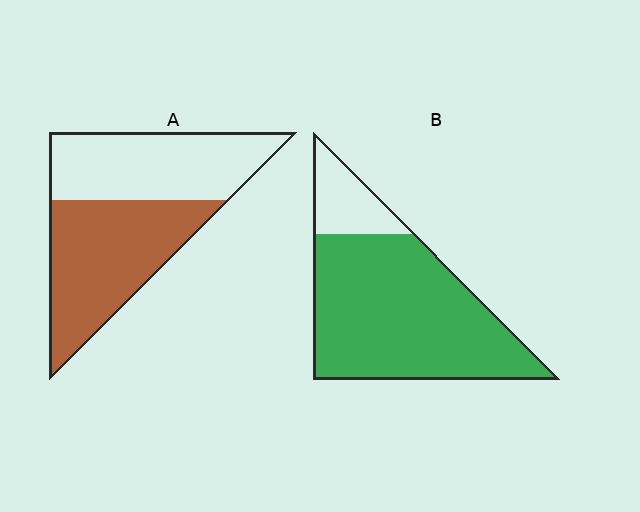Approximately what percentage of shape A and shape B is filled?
A is approximately 55% and B is approximately 85%.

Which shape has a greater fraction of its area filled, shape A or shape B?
Shape B.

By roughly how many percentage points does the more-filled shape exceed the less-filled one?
By roughly 30 percentage points (B over A).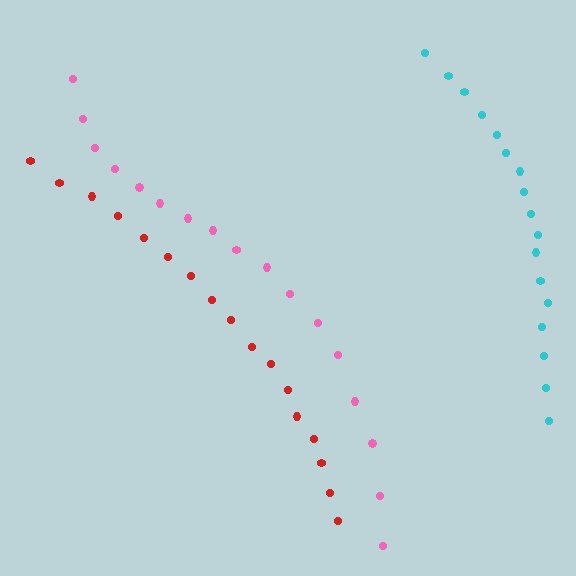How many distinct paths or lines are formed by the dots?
There are 3 distinct paths.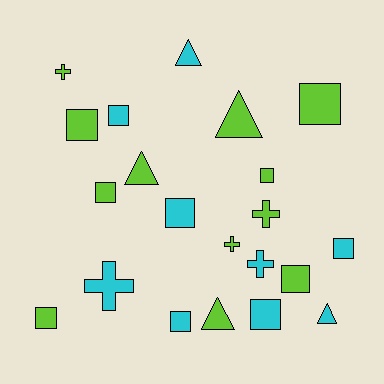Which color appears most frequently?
Lime, with 12 objects.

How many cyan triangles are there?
There are 2 cyan triangles.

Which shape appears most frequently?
Square, with 11 objects.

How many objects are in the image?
There are 21 objects.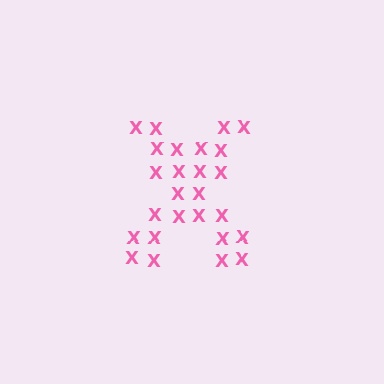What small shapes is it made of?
It is made of small letter X's.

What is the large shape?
The large shape is the letter X.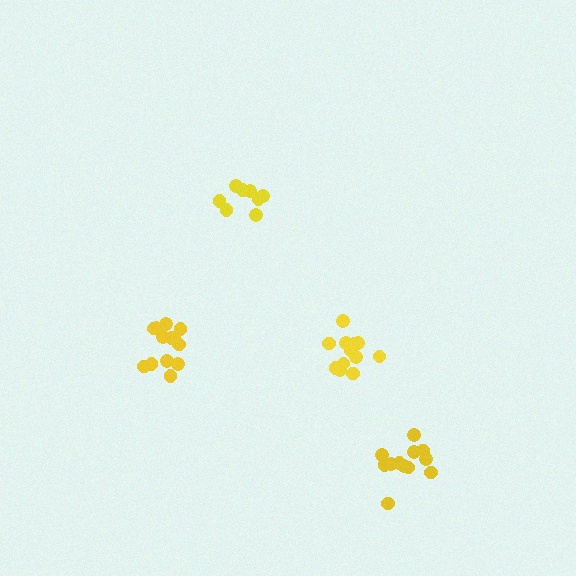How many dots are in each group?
Group 1: 12 dots, Group 2: 13 dots, Group 3: 8 dots, Group 4: 12 dots (45 total).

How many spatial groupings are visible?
There are 4 spatial groupings.